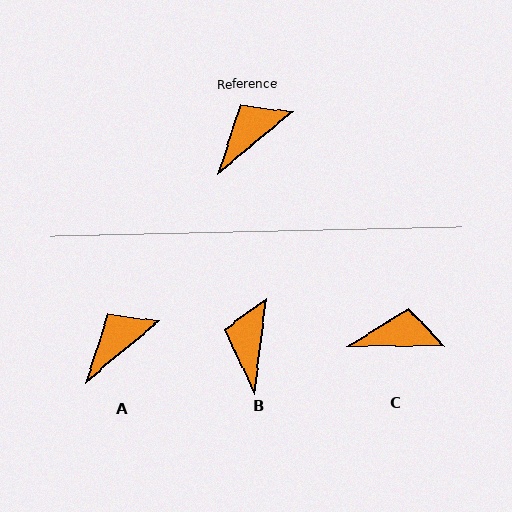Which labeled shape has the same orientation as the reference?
A.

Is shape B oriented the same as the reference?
No, it is off by about 43 degrees.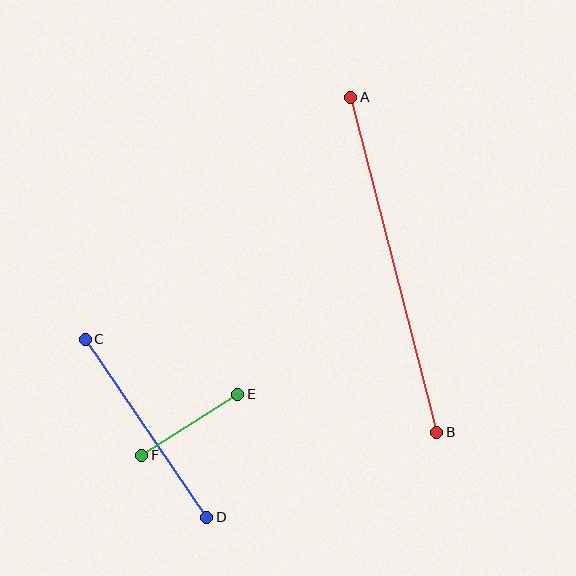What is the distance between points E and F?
The distance is approximately 114 pixels.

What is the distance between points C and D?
The distance is approximately 215 pixels.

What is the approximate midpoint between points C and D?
The midpoint is at approximately (146, 428) pixels.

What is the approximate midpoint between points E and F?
The midpoint is at approximately (190, 425) pixels.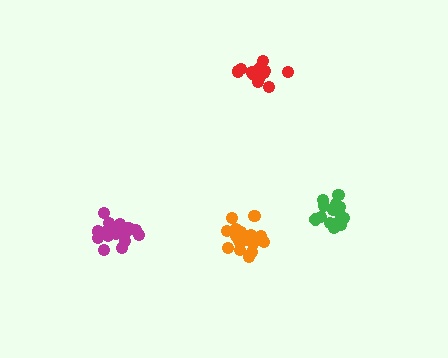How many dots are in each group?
Group 1: 19 dots, Group 2: 16 dots, Group 3: 16 dots, Group 4: 13 dots (64 total).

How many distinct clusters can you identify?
There are 4 distinct clusters.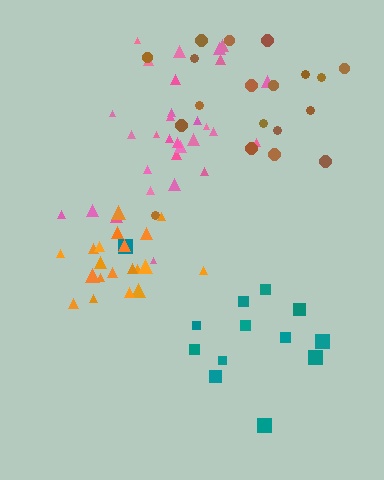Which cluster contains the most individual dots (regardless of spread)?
Pink (30).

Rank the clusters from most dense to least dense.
orange, pink, brown, teal.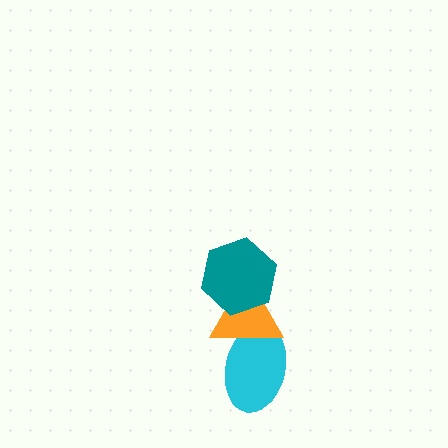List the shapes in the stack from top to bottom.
From top to bottom: the teal hexagon, the orange triangle, the cyan ellipse.